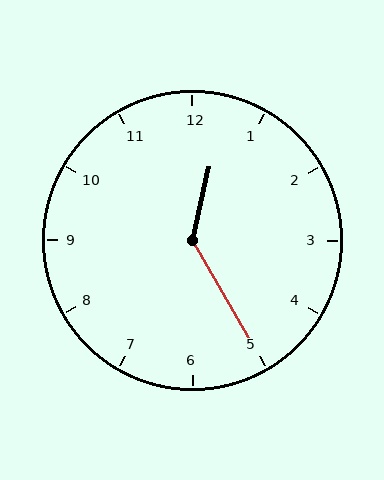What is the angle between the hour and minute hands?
Approximately 138 degrees.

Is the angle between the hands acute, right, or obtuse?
It is obtuse.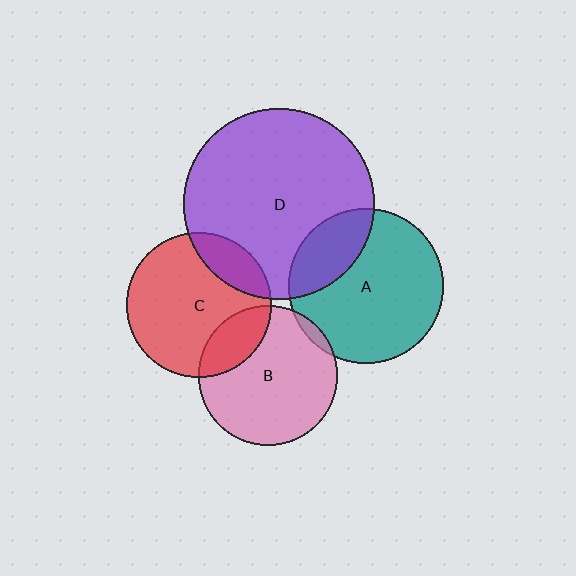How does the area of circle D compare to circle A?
Approximately 1.5 times.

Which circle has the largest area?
Circle D (purple).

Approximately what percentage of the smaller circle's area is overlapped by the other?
Approximately 25%.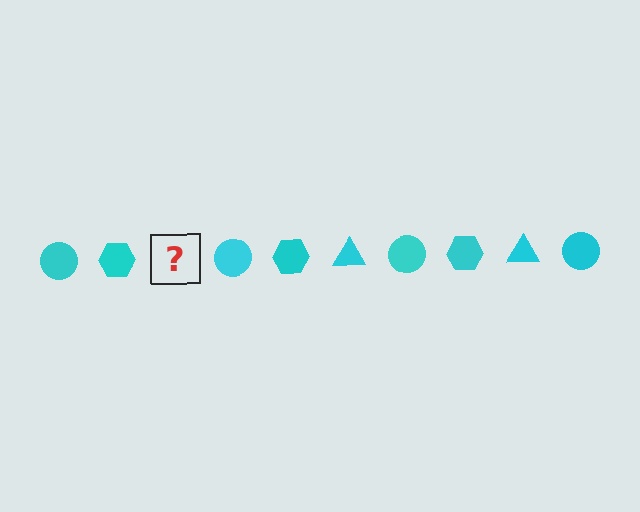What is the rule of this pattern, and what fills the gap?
The rule is that the pattern cycles through circle, hexagon, triangle shapes in cyan. The gap should be filled with a cyan triangle.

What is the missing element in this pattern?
The missing element is a cyan triangle.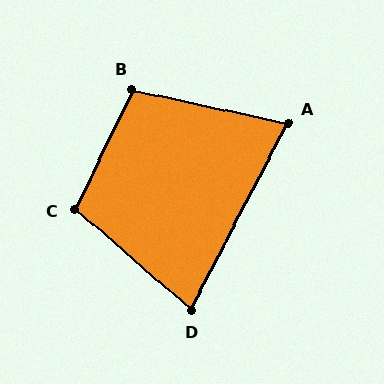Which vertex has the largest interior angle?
C, at approximately 105 degrees.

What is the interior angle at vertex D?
Approximately 77 degrees (acute).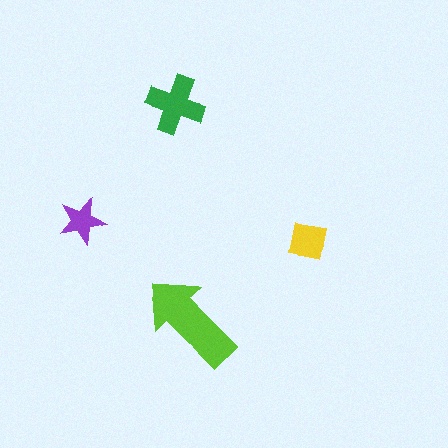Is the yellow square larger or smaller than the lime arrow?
Smaller.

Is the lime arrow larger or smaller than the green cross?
Larger.